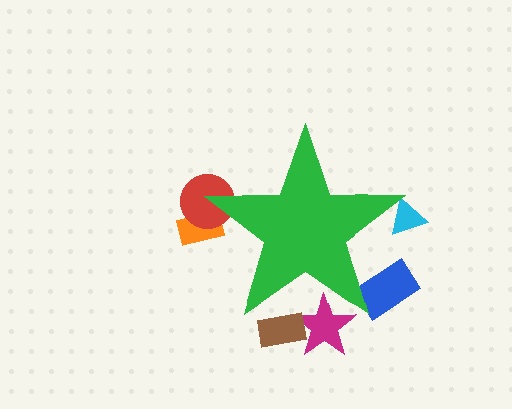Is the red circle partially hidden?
Yes, the red circle is partially hidden behind the green star.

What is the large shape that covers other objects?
A green star.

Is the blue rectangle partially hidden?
Yes, the blue rectangle is partially hidden behind the green star.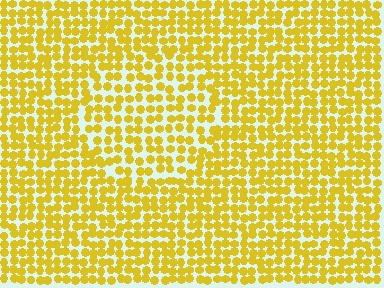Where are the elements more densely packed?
The elements are more densely packed outside the circle boundary.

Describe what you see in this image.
The image contains small yellow elements arranged at two different densities. A circle-shaped region is visible where the elements are less densely packed than the surrounding area.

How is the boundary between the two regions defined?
The boundary is defined by a change in element density (approximately 1.4x ratio). All elements are the same color, size, and shape.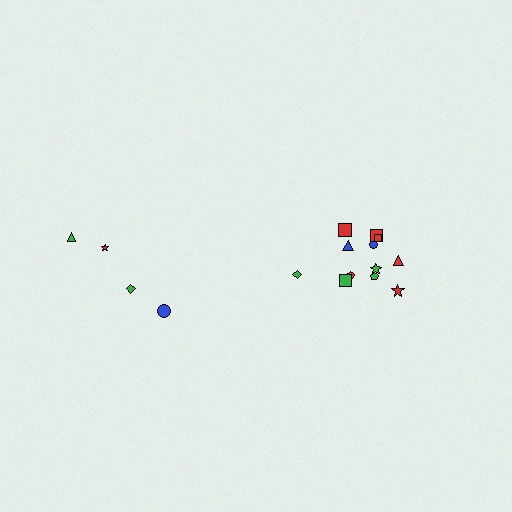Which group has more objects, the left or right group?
The right group.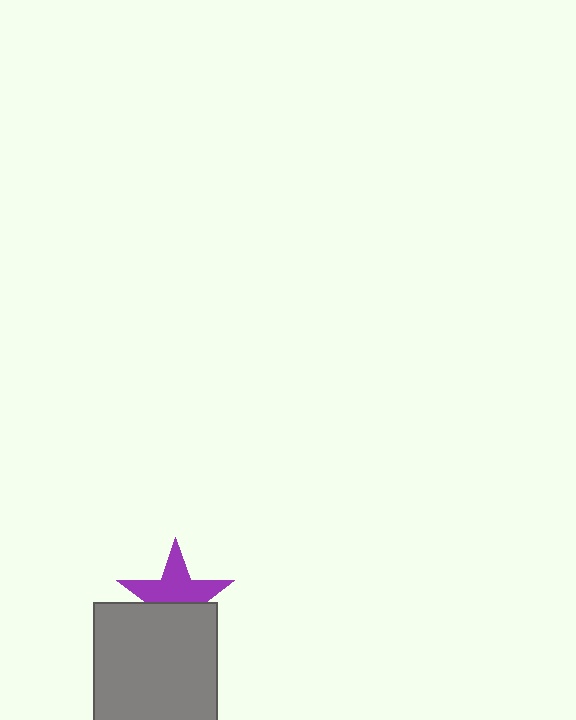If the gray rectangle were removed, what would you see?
You would see the complete purple star.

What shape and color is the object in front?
The object in front is a gray rectangle.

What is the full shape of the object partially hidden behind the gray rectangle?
The partially hidden object is a purple star.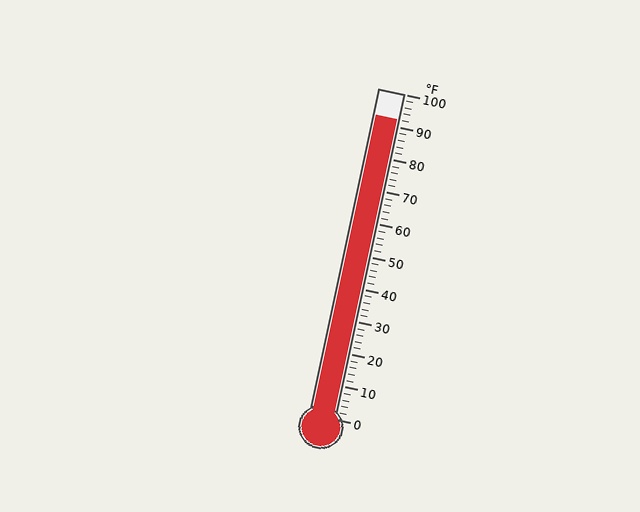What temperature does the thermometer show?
The thermometer shows approximately 92°F.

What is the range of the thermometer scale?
The thermometer scale ranges from 0°F to 100°F.